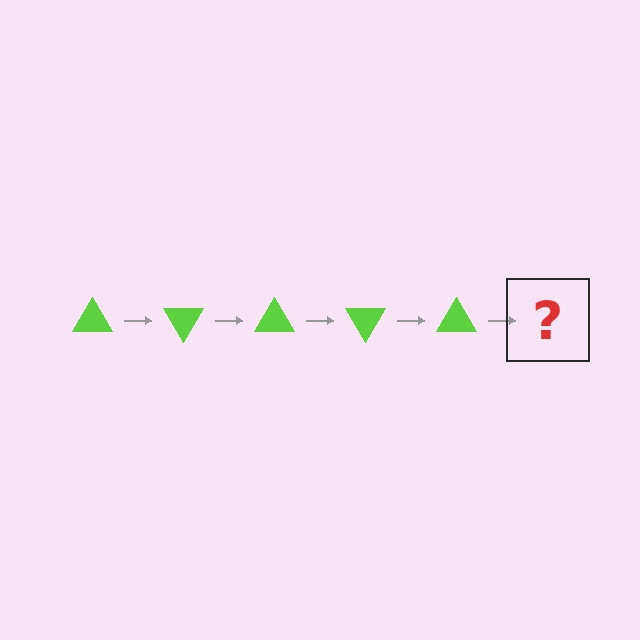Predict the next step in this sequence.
The next step is a lime triangle rotated 300 degrees.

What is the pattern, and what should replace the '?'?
The pattern is that the triangle rotates 60 degrees each step. The '?' should be a lime triangle rotated 300 degrees.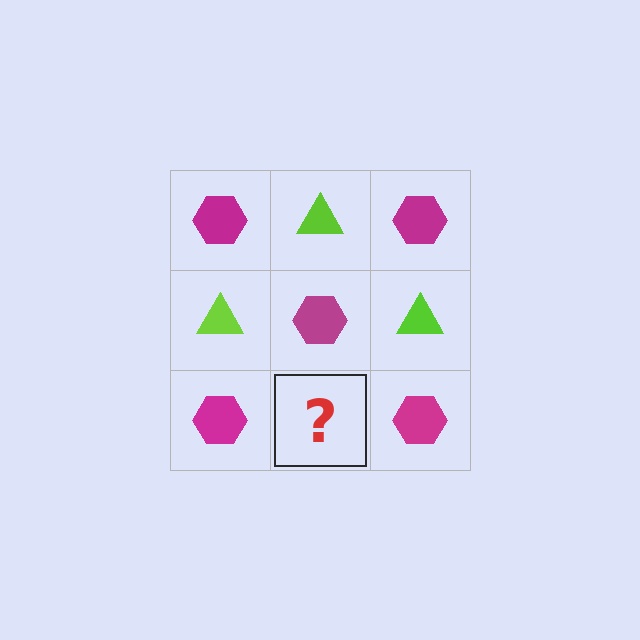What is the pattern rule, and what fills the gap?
The rule is that it alternates magenta hexagon and lime triangle in a checkerboard pattern. The gap should be filled with a lime triangle.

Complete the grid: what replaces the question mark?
The question mark should be replaced with a lime triangle.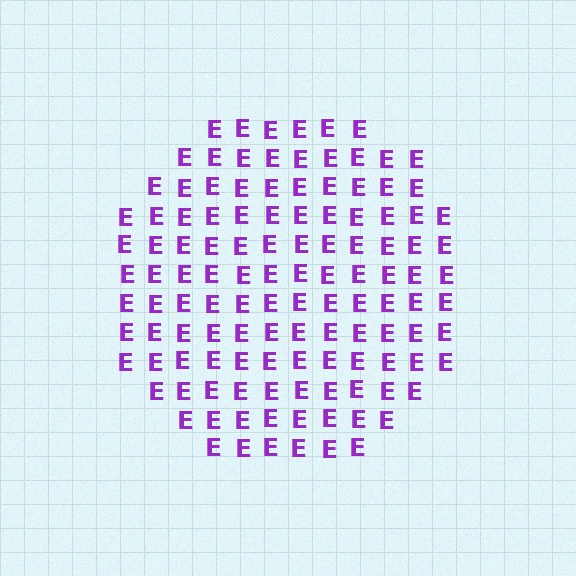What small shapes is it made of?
It is made of small letter E's.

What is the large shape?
The large shape is a circle.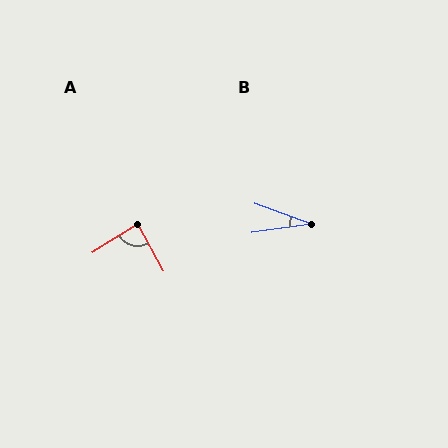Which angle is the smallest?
B, at approximately 28 degrees.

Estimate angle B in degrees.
Approximately 28 degrees.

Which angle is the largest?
A, at approximately 87 degrees.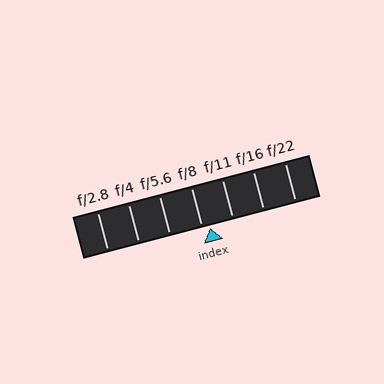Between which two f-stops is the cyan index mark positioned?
The index mark is between f/8 and f/11.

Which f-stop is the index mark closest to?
The index mark is closest to f/8.